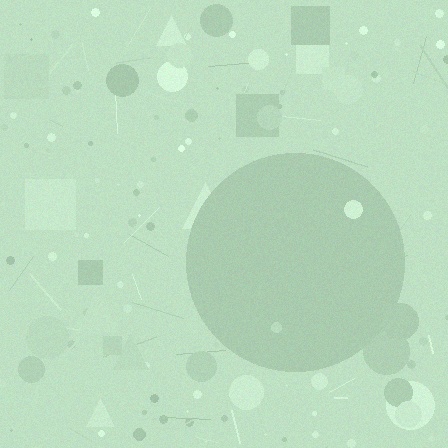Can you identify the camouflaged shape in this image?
The camouflaged shape is a circle.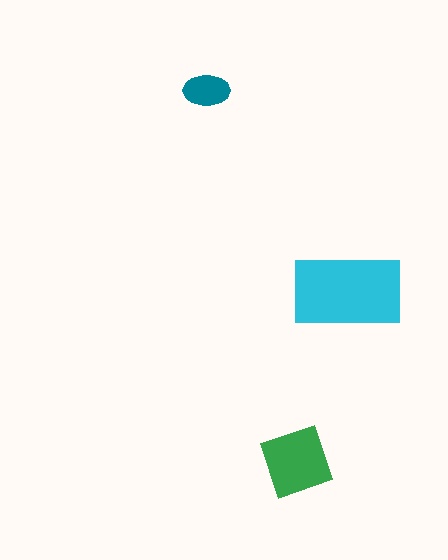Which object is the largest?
The cyan rectangle.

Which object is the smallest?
The teal ellipse.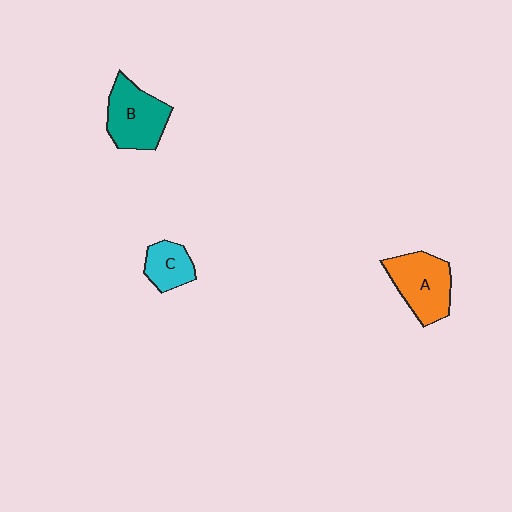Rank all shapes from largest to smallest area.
From largest to smallest: A (orange), B (teal), C (cyan).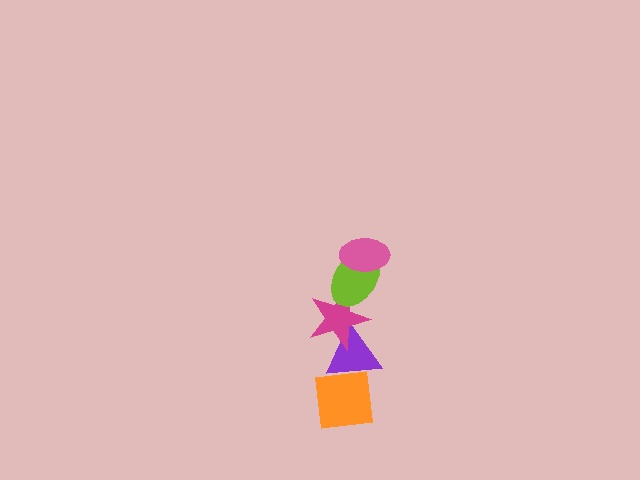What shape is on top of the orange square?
The purple triangle is on top of the orange square.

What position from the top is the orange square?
The orange square is 5th from the top.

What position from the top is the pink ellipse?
The pink ellipse is 1st from the top.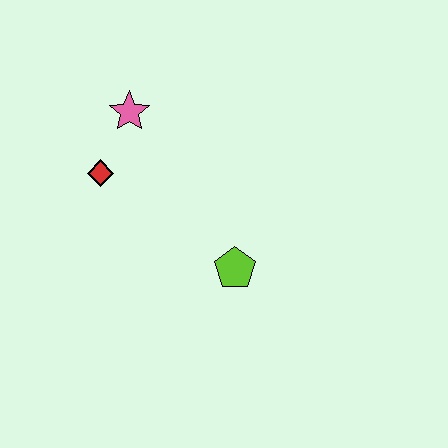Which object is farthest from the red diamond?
The lime pentagon is farthest from the red diamond.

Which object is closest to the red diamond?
The pink star is closest to the red diamond.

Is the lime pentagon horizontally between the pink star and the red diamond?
No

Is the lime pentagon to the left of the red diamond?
No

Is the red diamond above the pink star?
No